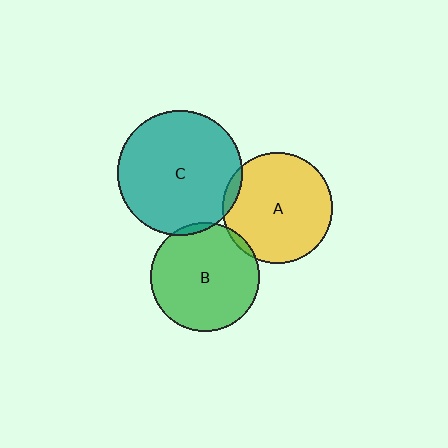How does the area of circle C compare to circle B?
Approximately 1.3 times.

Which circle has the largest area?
Circle C (teal).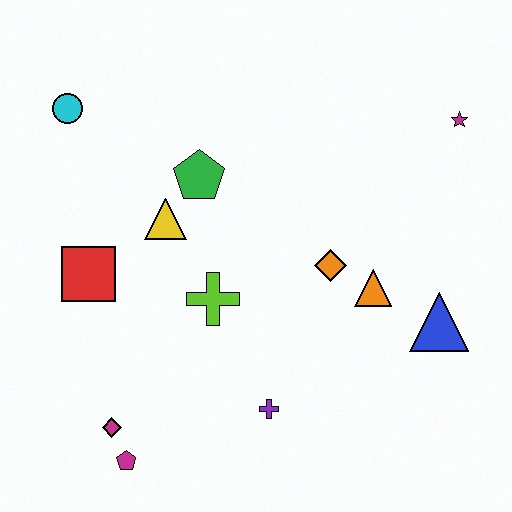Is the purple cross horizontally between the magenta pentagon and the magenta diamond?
No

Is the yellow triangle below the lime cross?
No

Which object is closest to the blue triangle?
The orange triangle is closest to the blue triangle.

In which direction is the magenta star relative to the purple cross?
The magenta star is above the purple cross.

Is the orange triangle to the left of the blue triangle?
Yes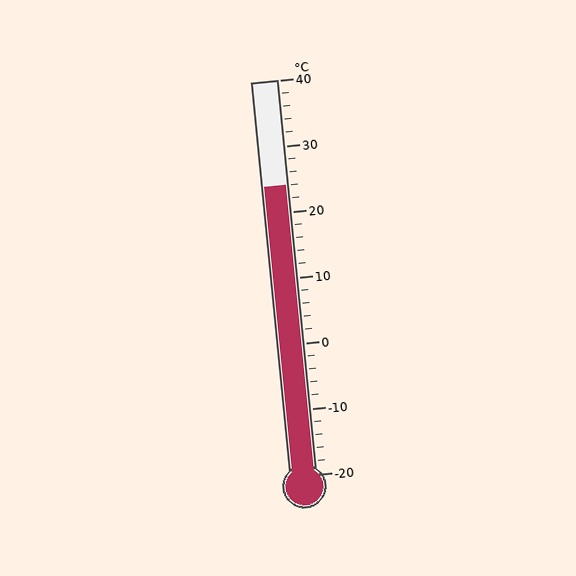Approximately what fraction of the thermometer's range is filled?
The thermometer is filled to approximately 75% of its range.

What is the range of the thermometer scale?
The thermometer scale ranges from -20°C to 40°C.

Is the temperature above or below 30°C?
The temperature is below 30°C.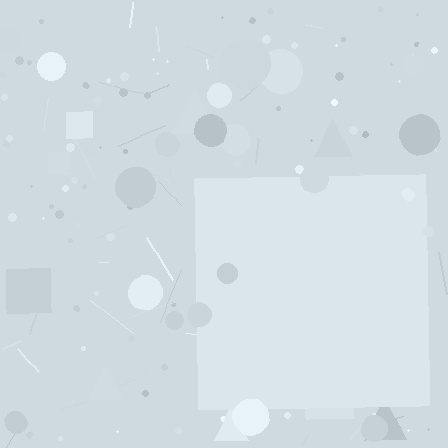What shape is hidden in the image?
A square is hidden in the image.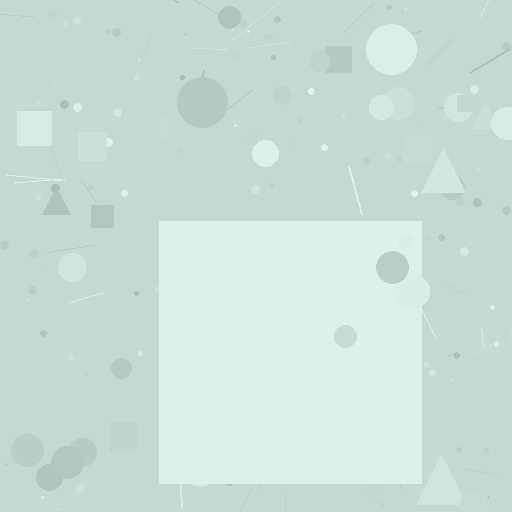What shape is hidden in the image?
A square is hidden in the image.